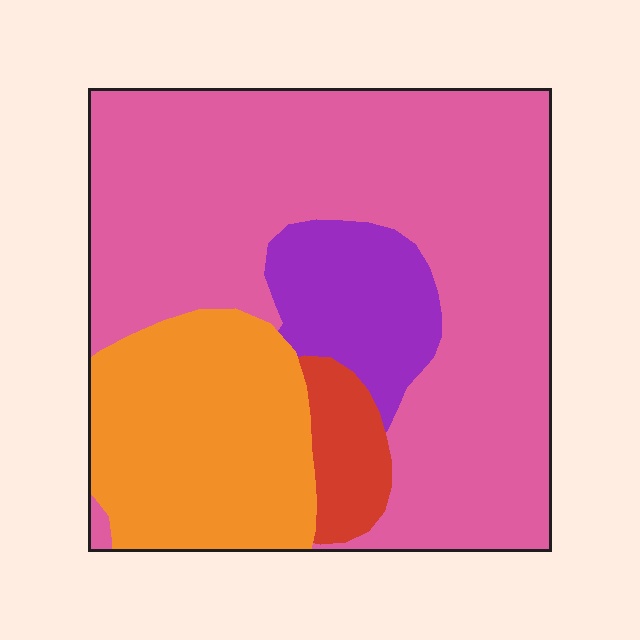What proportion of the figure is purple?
Purple covers roughly 10% of the figure.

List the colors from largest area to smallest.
From largest to smallest: pink, orange, purple, red.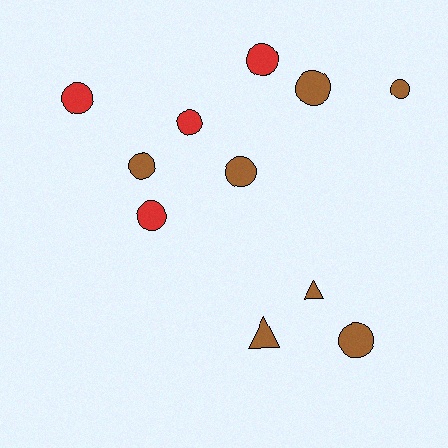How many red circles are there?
There are 4 red circles.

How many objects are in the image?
There are 11 objects.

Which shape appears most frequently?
Circle, with 9 objects.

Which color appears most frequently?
Brown, with 7 objects.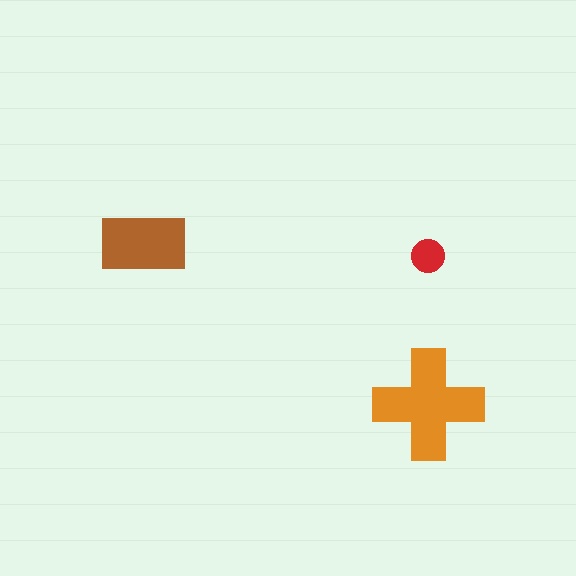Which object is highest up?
The brown rectangle is topmost.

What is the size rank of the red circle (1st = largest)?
3rd.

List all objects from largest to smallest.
The orange cross, the brown rectangle, the red circle.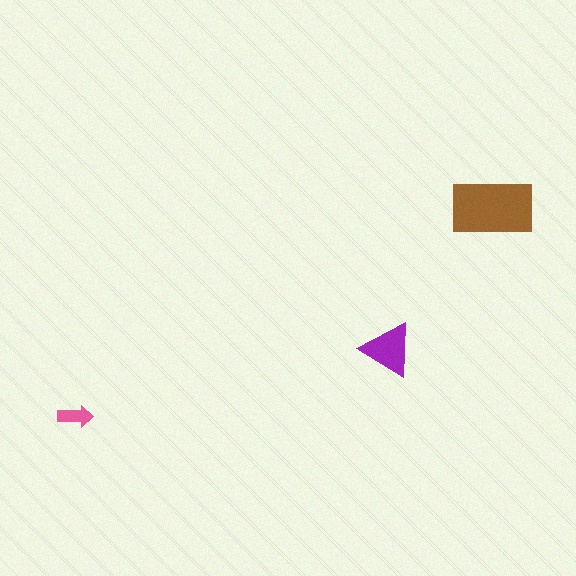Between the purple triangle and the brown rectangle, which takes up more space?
The brown rectangle.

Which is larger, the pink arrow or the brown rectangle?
The brown rectangle.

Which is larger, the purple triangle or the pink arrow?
The purple triangle.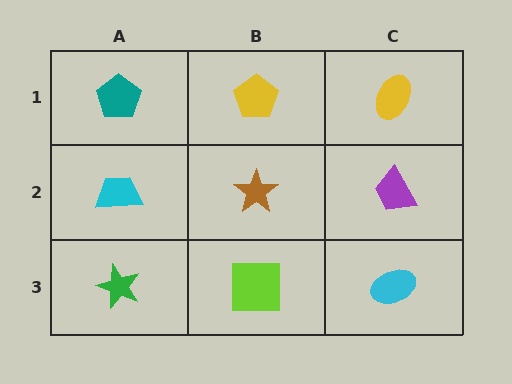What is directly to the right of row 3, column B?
A cyan ellipse.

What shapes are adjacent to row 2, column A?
A teal pentagon (row 1, column A), a green star (row 3, column A), a brown star (row 2, column B).